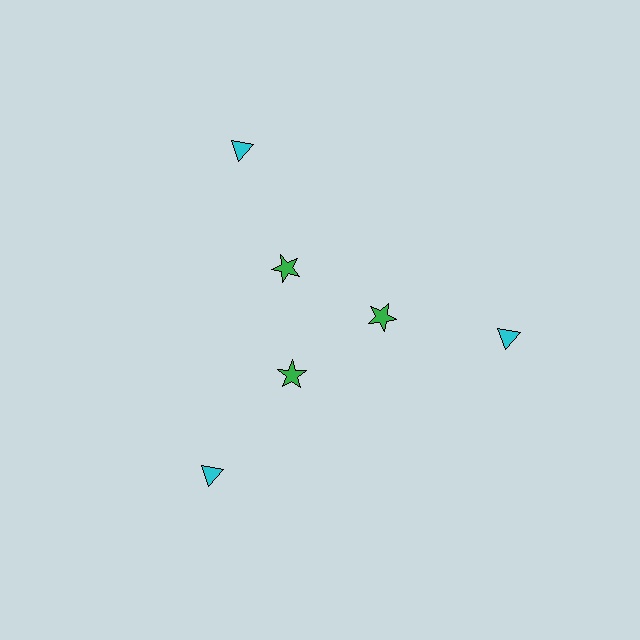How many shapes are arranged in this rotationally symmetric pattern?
There are 6 shapes, arranged in 3 groups of 2.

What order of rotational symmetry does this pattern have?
This pattern has 3-fold rotational symmetry.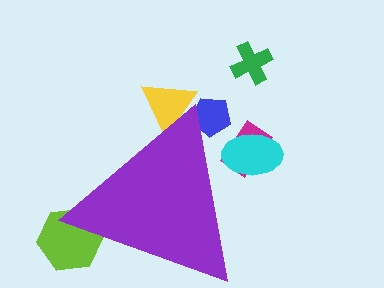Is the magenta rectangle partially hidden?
Yes, the magenta rectangle is partially hidden behind the purple triangle.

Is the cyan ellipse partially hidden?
Yes, the cyan ellipse is partially hidden behind the purple triangle.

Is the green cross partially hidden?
No, the green cross is fully visible.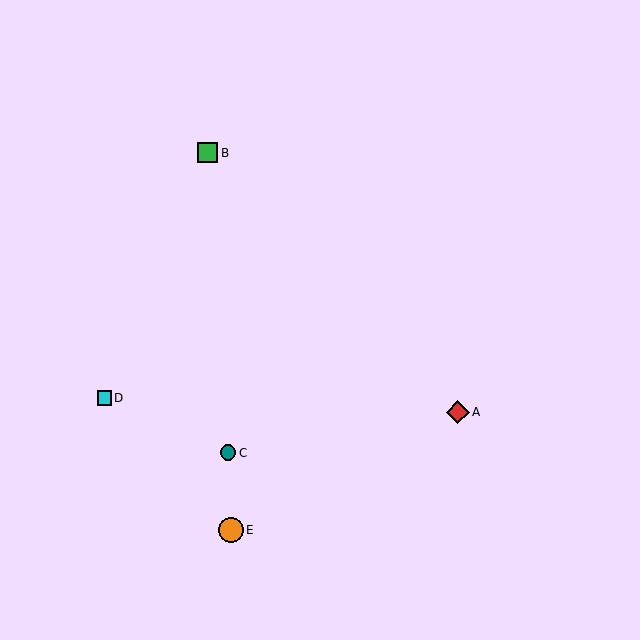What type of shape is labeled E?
Shape E is an orange circle.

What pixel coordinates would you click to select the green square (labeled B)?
Click at (207, 153) to select the green square B.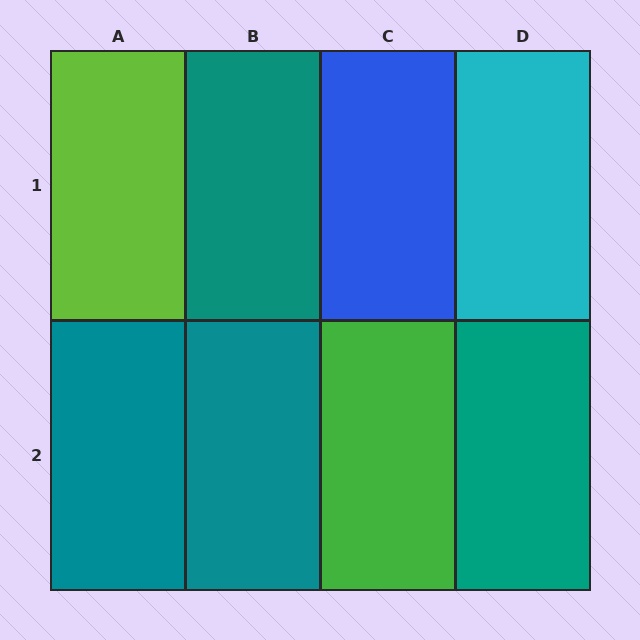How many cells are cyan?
1 cell is cyan.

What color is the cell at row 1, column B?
Teal.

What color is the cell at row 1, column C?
Blue.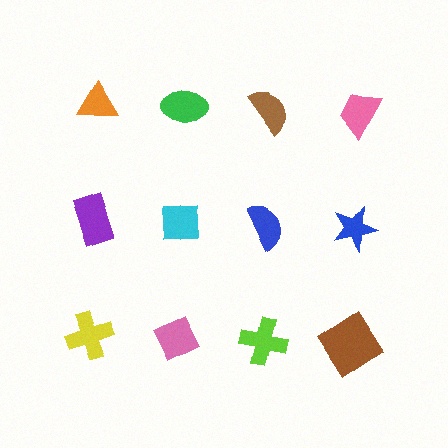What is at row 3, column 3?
A lime cross.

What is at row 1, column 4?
A pink trapezoid.